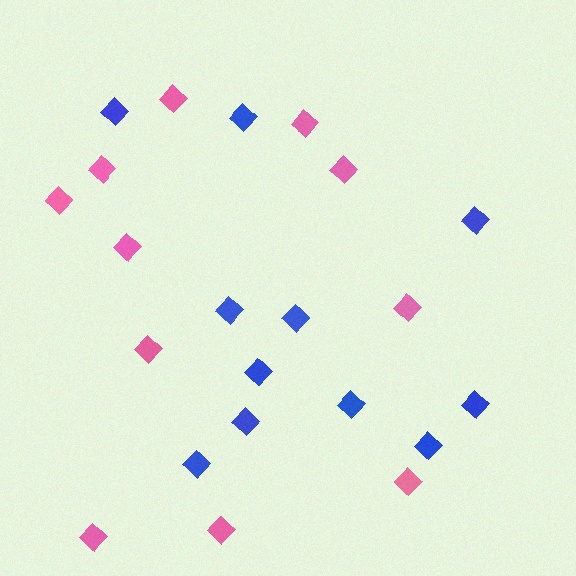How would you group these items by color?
There are 2 groups: one group of blue diamonds (11) and one group of pink diamonds (11).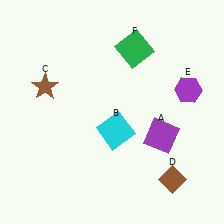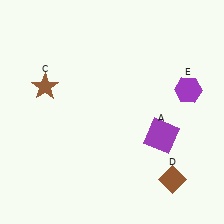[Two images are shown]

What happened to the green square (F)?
The green square (F) was removed in Image 2. It was in the top-right area of Image 1.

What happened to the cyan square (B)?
The cyan square (B) was removed in Image 2. It was in the bottom-right area of Image 1.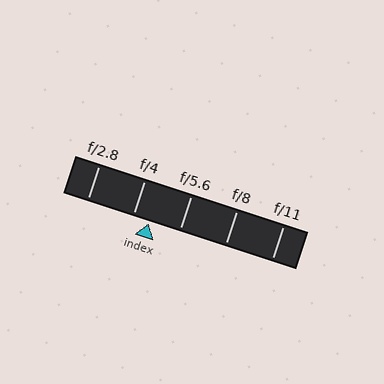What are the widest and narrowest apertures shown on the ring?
The widest aperture shown is f/2.8 and the narrowest is f/11.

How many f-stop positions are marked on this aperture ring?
There are 5 f-stop positions marked.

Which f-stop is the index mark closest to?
The index mark is closest to f/4.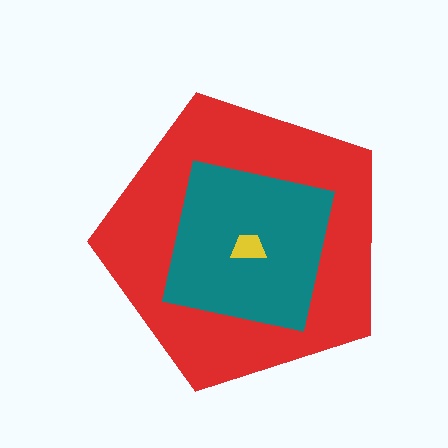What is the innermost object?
The yellow trapezoid.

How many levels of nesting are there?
3.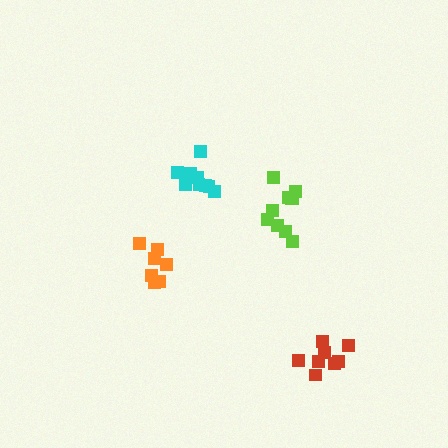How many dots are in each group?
Group 1: 10 dots, Group 2: 9 dots, Group 3: 7 dots, Group 4: 8 dots (34 total).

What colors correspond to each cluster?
The clusters are colored: lime, cyan, orange, red.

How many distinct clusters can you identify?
There are 4 distinct clusters.